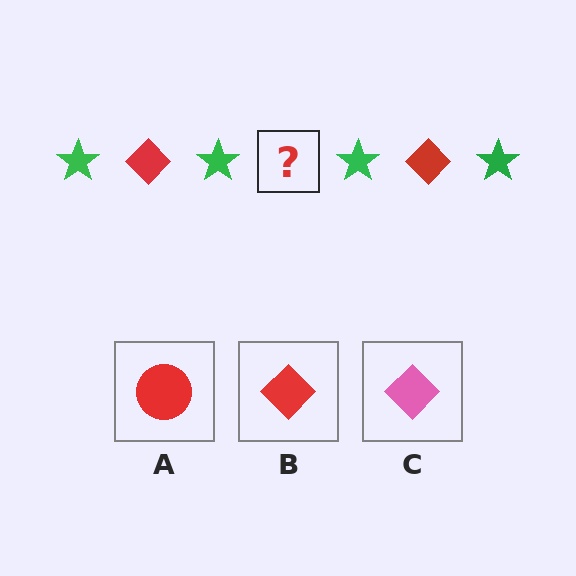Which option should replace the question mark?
Option B.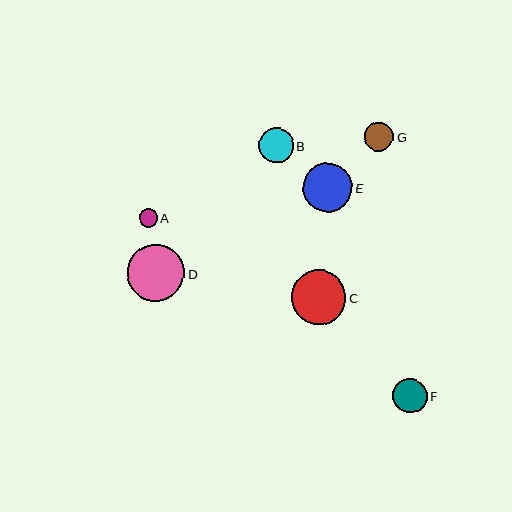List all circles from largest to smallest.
From largest to smallest: D, C, E, B, F, G, A.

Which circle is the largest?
Circle D is the largest with a size of approximately 57 pixels.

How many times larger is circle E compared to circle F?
Circle E is approximately 1.4 times the size of circle F.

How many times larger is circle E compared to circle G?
Circle E is approximately 1.7 times the size of circle G.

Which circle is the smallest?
Circle A is the smallest with a size of approximately 18 pixels.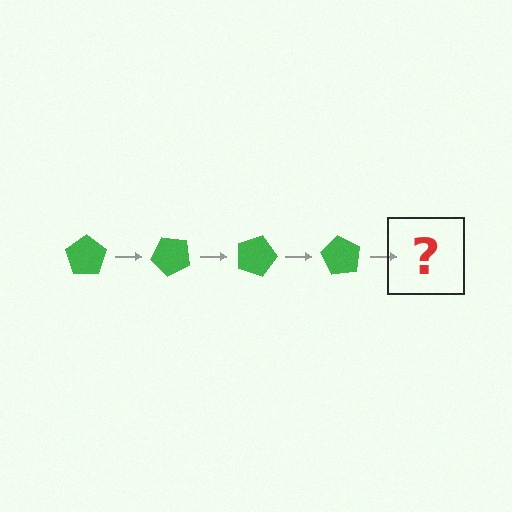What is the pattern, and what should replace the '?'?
The pattern is that the pentagon rotates 45 degrees each step. The '?' should be a green pentagon rotated 180 degrees.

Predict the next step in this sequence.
The next step is a green pentagon rotated 180 degrees.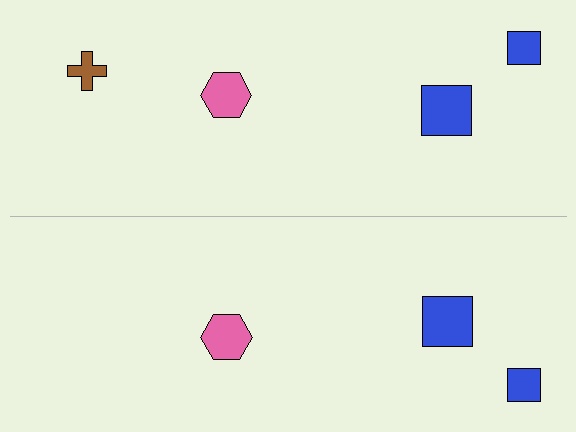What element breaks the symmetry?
A brown cross is missing from the bottom side.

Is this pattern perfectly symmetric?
No, the pattern is not perfectly symmetric. A brown cross is missing from the bottom side.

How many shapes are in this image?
There are 7 shapes in this image.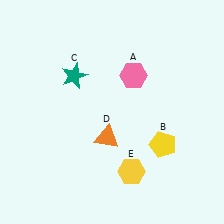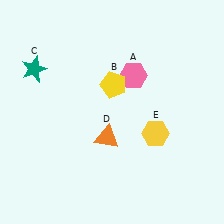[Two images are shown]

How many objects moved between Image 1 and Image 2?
3 objects moved between the two images.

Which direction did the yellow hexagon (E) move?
The yellow hexagon (E) moved up.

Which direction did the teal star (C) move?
The teal star (C) moved left.